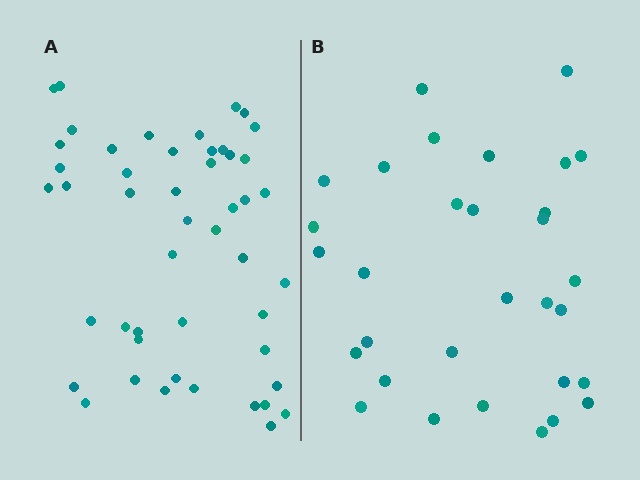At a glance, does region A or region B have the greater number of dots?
Region A (the left region) has more dots.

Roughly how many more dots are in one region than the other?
Region A has approximately 15 more dots than region B.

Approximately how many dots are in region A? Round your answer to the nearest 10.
About 50 dots. (The exact count is 48, which rounds to 50.)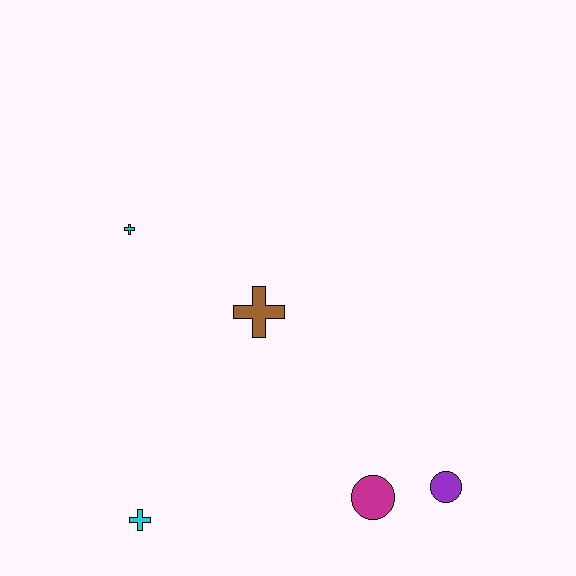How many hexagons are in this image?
There are no hexagons.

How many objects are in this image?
There are 5 objects.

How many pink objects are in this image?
There are no pink objects.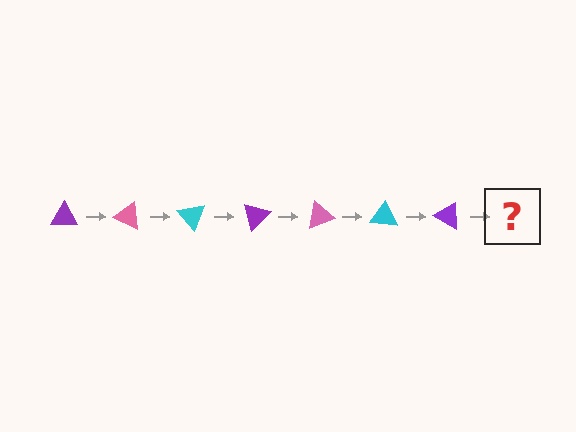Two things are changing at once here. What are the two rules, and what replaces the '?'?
The two rules are that it rotates 25 degrees each step and the color cycles through purple, pink, and cyan. The '?' should be a pink triangle, rotated 175 degrees from the start.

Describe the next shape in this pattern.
It should be a pink triangle, rotated 175 degrees from the start.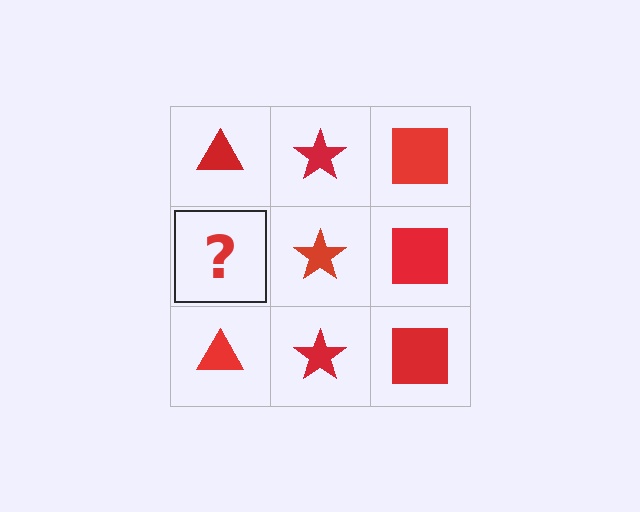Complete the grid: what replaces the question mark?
The question mark should be replaced with a red triangle.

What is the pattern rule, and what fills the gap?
The rule is that each column has a consistent shape. The gap should be filled with a red triangle.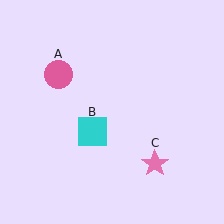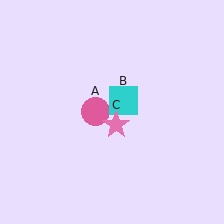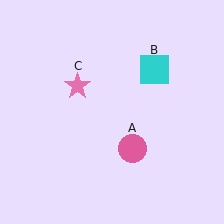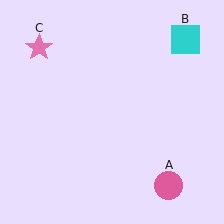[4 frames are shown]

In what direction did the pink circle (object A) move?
The pink circle (object A) moved down and to the right.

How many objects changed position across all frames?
3 objects changed position: pink circle (object A), cyan square (object B), pink star (object C).